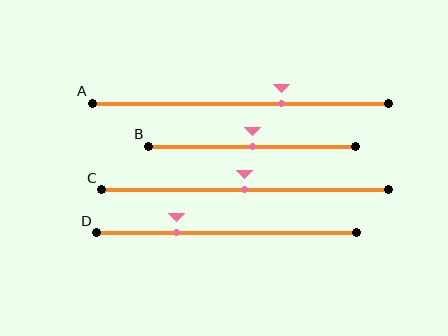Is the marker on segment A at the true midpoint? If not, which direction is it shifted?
No, the marker on segment A is shifted to the right by about 14% of the segment length.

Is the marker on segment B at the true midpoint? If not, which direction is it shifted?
Yes, the marker on segment B is at the true midpoint.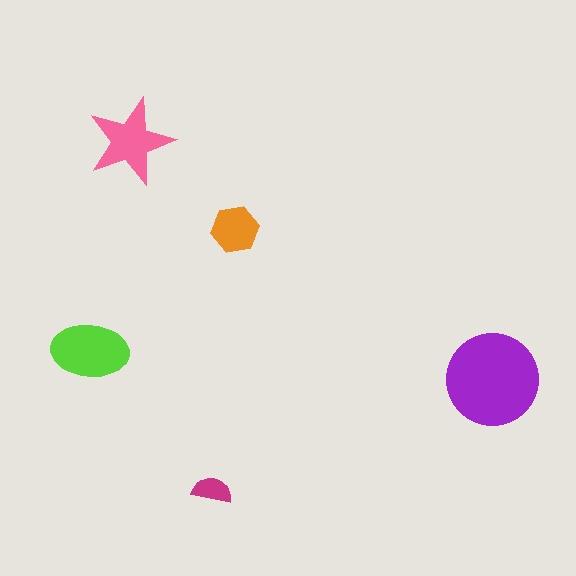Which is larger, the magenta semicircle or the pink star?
The pink star.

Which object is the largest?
The purple circle.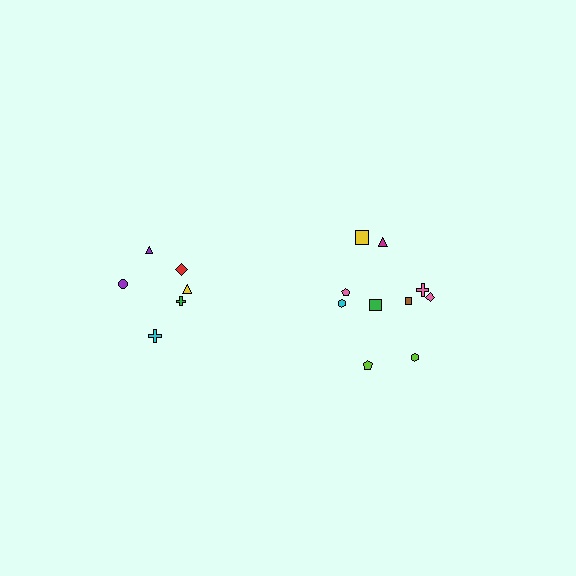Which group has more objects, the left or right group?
The right group.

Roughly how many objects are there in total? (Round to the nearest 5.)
Roughly 15 objects in total.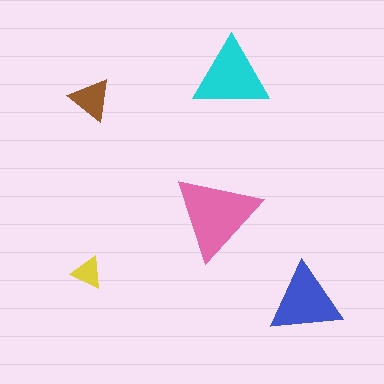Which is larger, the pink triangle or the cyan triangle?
The pink one.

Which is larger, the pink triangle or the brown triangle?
The pink one.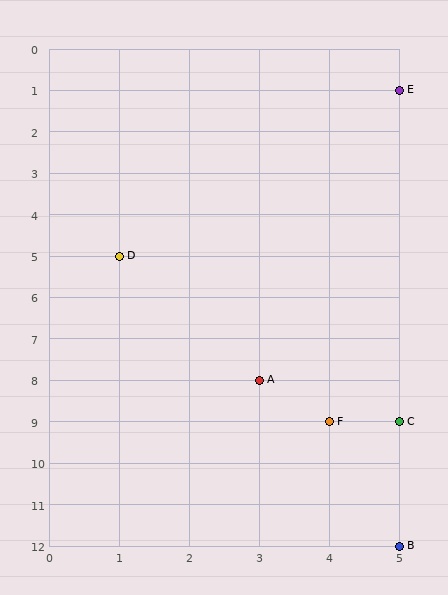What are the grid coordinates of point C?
Point C is at grid coordinates (5, 9).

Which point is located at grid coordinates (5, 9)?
Point C is at (5, 9).